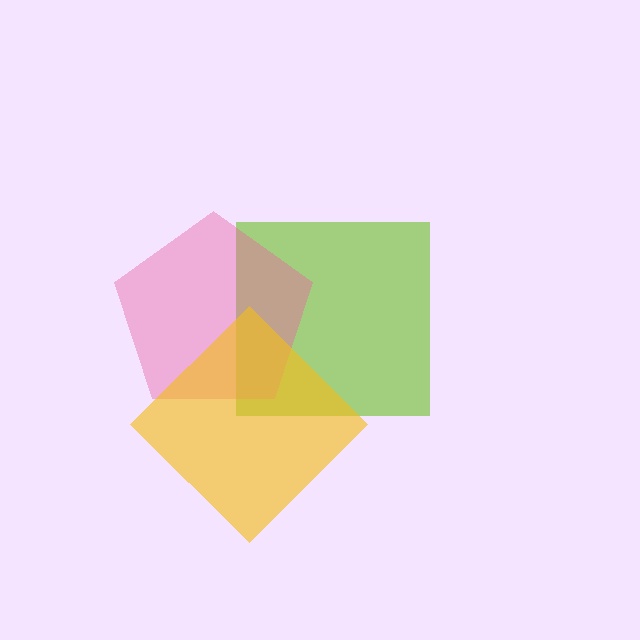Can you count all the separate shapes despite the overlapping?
Yes, there are 3 separate shapes.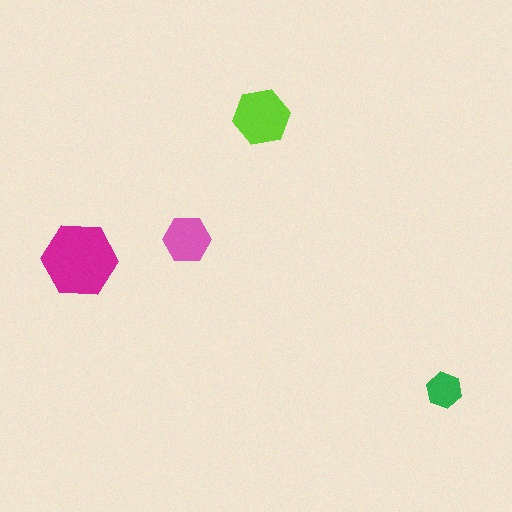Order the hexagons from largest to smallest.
the magenta one, the lime one, the pink one, the green one.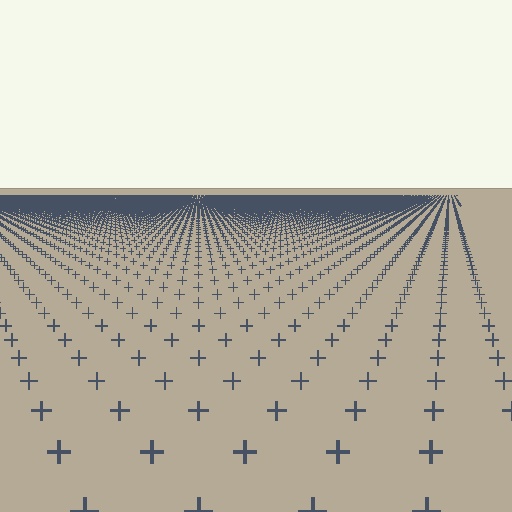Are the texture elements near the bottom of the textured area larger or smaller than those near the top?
Larger. Near the bottom, elements are closer to the viewer and appear at a bigger on-screen size.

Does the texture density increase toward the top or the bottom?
Density increases toward the top.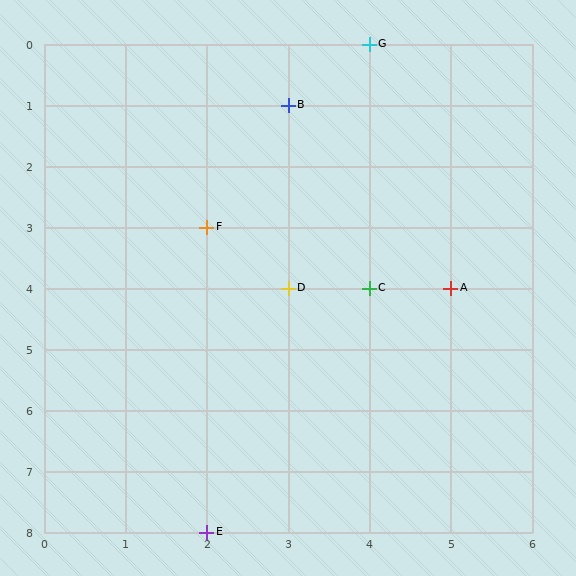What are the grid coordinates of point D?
Point D is at grid coordinates (3, 4).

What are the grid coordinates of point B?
Point B is at grid coordinates (3, 1).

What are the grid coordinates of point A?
Point A is at grid coordinates (5, 4).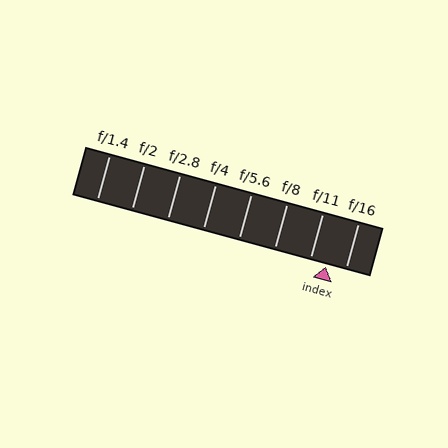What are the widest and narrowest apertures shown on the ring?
The widest aperture shown is f/1.4 and the narrowest is f/16.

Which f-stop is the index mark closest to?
The index mark is closest to f/11.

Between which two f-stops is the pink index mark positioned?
The index mark is between f/11 and f/16.